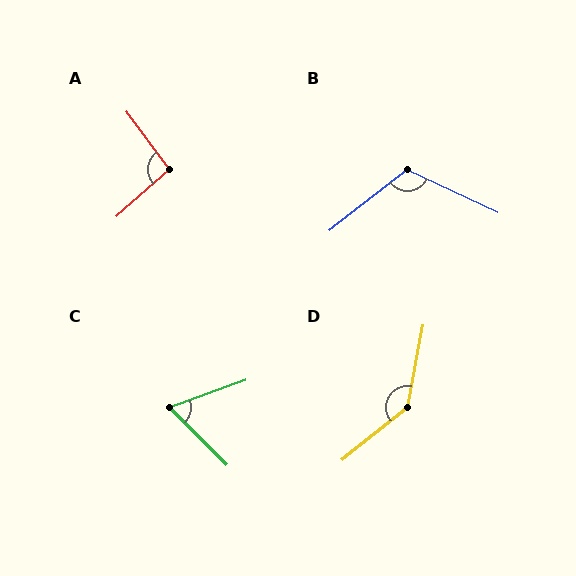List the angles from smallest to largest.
C (65°), A (95°), B (117°), D (140°).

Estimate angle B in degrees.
Approximately 117 degrees.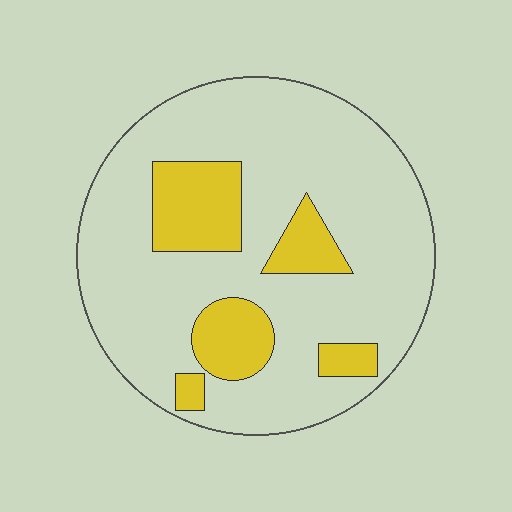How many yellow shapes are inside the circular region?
5.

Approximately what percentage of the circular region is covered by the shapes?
Approximately 20%.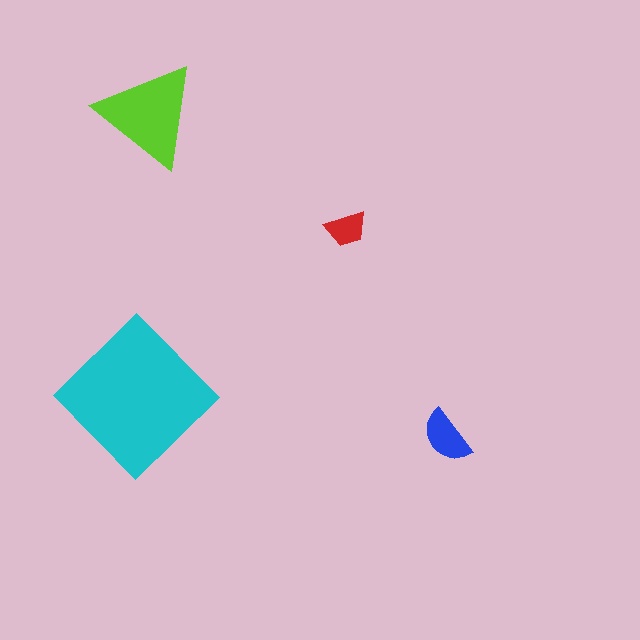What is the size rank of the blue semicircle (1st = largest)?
3rd.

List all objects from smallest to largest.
The red trapezoid, the blue semicircle, the lime triangle, the cyan diamond.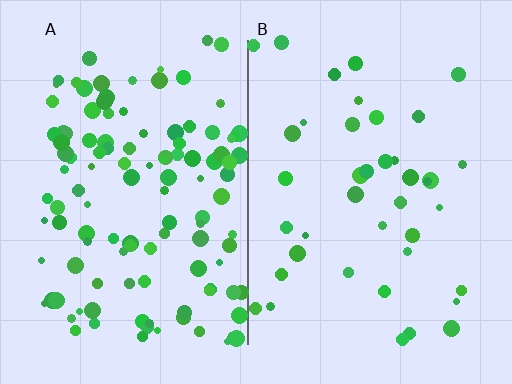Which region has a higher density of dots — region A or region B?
A (the left).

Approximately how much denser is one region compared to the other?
Approximately 3.0× — region A over region B.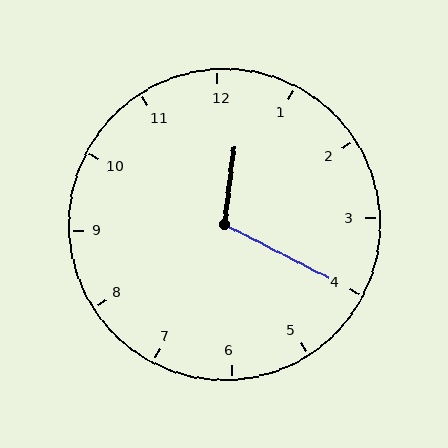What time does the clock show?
12:20.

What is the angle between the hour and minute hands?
Approximately 110 degrees.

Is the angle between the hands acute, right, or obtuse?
It is obtuse.